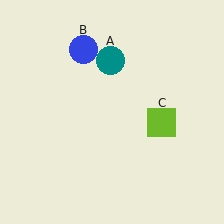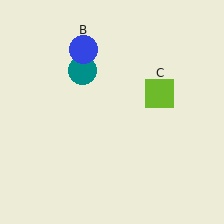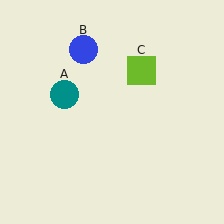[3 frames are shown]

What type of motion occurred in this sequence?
The teal circle (object A), lime square (object C) rotated counterclockwise around the center of the scene.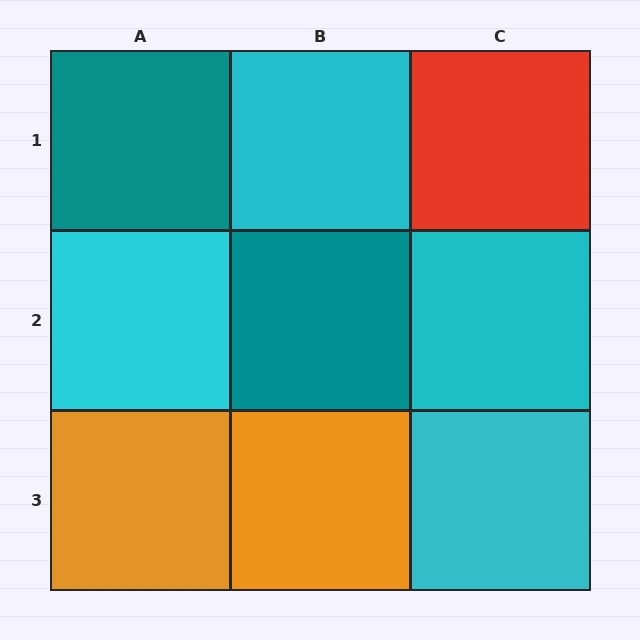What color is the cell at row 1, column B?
Cyan.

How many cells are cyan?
4 cells are cyan.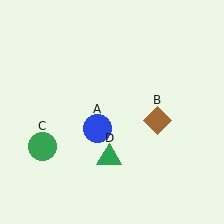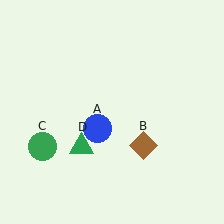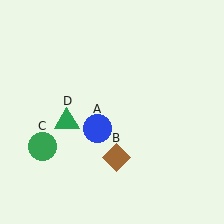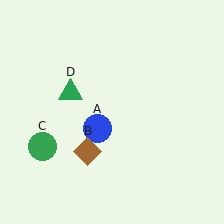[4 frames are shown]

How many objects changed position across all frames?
2 objects changed position: brown diamond (object B), green triangle (object D).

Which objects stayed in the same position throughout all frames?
Blue circle (object A) and green circle (object C) remained stationary.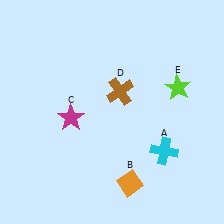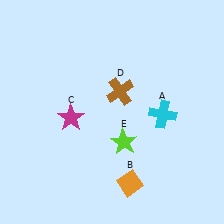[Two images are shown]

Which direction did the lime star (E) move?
The lime star (E) moved down.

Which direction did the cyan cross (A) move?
The cyan cross (A) moved up.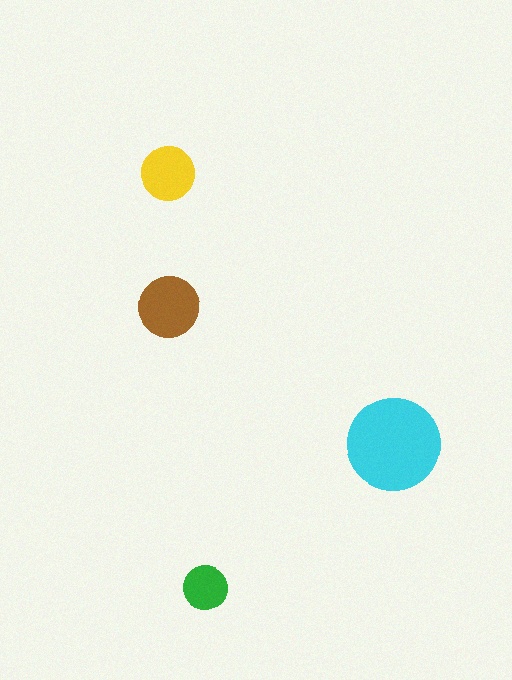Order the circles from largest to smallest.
the cyan one, the brown one, the yellow one, the green one.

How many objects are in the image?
There are 4 objects in the image.